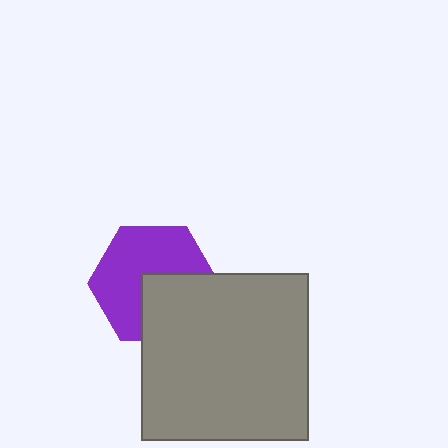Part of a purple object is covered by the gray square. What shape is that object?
It is a hexagon.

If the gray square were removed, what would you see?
You would see the complete purple hexagon.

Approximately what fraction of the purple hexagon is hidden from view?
Roughly 38% of the purple hexagon is hidden behind the gray square.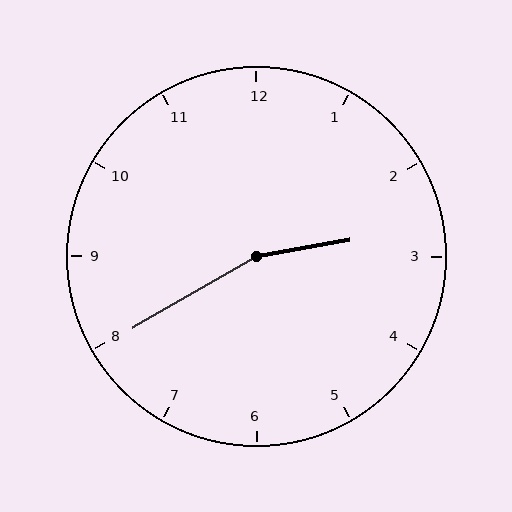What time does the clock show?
2:40.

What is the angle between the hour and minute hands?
Approximately 160 degrees.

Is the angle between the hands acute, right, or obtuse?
It is obtuse.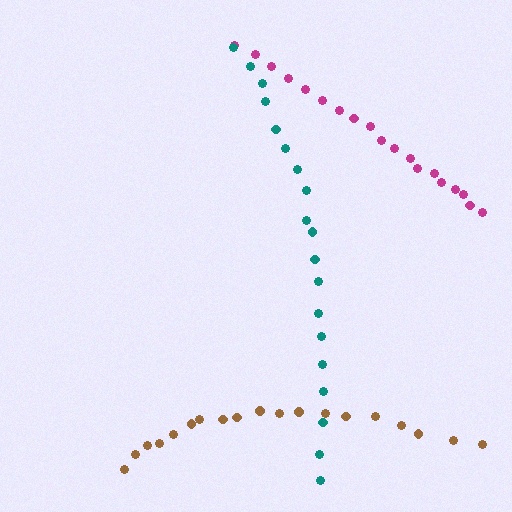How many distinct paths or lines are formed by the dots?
There are 3 distinct paths.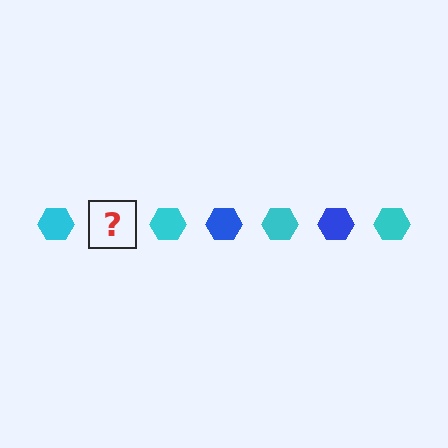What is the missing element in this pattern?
The missing element is a blue hexagon.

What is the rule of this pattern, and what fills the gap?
The rule is that the pattern cycles through cyan, blue hexagons. The gap should be filled with a blue hexagon.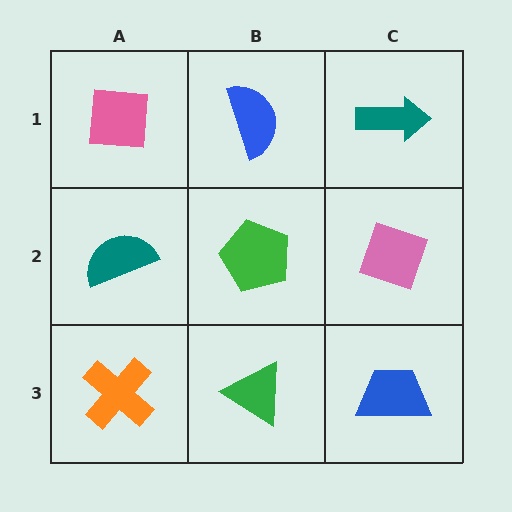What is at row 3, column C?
A blue trapezoid.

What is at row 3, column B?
A green triangle.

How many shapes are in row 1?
3 shapes.